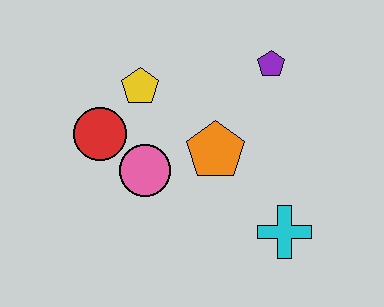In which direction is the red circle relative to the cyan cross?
The red circle is to the left of the cyan cross.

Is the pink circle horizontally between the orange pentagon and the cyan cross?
No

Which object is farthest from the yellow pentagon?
The cyan cross is farthest from the yellow pentagon.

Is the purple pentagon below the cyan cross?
No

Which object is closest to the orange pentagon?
The pink circle is closest to the orange pentagon.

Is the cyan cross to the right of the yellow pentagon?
Yes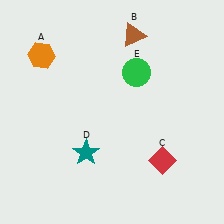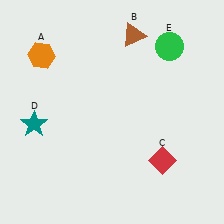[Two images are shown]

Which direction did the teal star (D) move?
The teal star (D) moved left.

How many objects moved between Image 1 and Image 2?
2 objects moved between the two images.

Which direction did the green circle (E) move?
The green circle (E) moved right.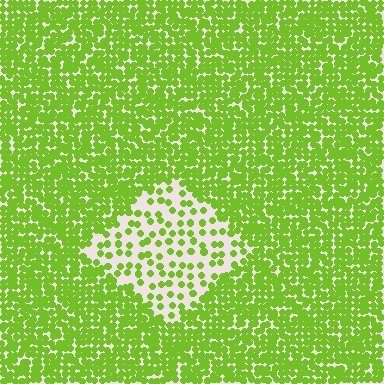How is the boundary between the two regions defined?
The boundary is defined by a change in element density (approximately 2.8x ratio). All elements are the same color, size, and shape.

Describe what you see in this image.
The image contains small lime elements arranged at two different densities. A diamond-shaped region is visible where the elements are less densely packed than the surrounding area.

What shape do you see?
I see a diamond.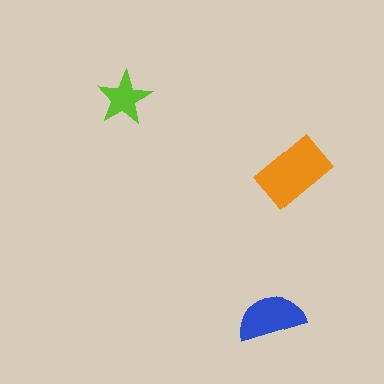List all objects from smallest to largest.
The lime star, the blue semicircle, the orange rectangle.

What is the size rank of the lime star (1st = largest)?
3rd.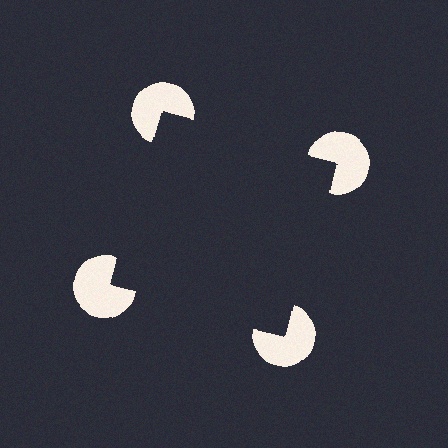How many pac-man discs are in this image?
There are 4 — one at each vertex of the illusory square.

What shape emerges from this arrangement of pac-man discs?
An illusory square — its edges are inferred from the aligned wedge cuts in the pac-man discs, not physically drawn.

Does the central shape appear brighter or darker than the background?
It typically appears slightly darker than the background, even though no actual brightness change is drawn.